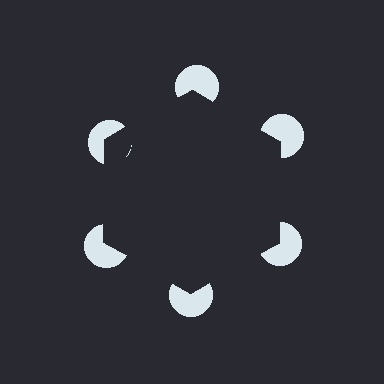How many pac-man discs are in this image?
There are 6 — one at each vertex of the illusory hexagon.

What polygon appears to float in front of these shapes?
An illusory hexagon — its edges are inferred from the aligned wedge cuts in the pac-man discs, not physically drawn.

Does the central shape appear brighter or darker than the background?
It typically appears slightly darker than the background, even though no actual brightness change is drawn.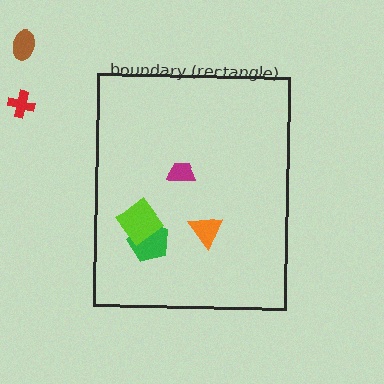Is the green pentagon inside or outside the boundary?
Inside.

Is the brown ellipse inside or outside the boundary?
Outside.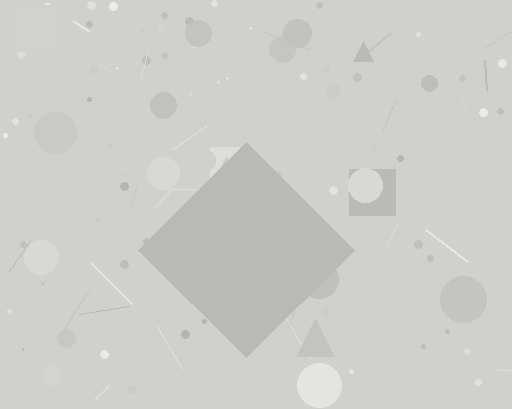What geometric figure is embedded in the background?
A diamond is embedded in the background.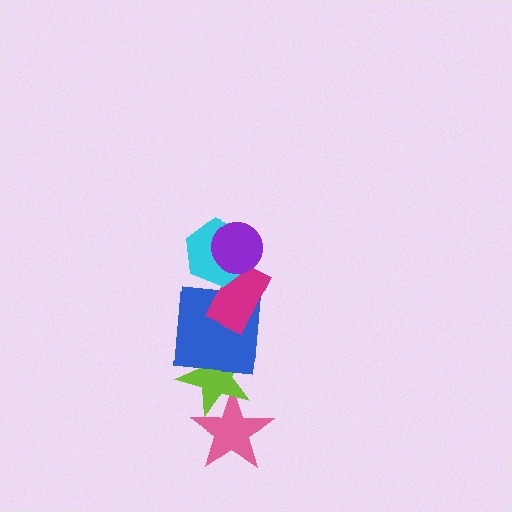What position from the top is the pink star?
The pink star is 6th from the top.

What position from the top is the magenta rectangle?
The magenta rectangle is 3rd from the top.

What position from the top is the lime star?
The lime star is 5th from the top.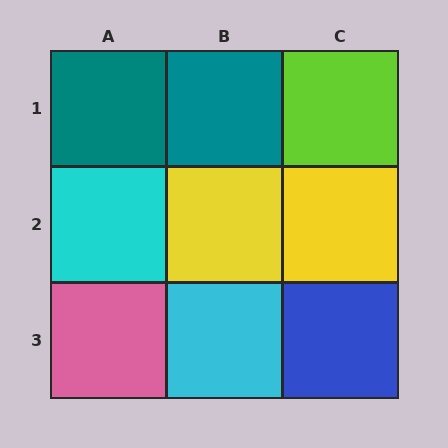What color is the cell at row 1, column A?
Teal.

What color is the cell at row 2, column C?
Yellow.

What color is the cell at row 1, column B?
Teal.